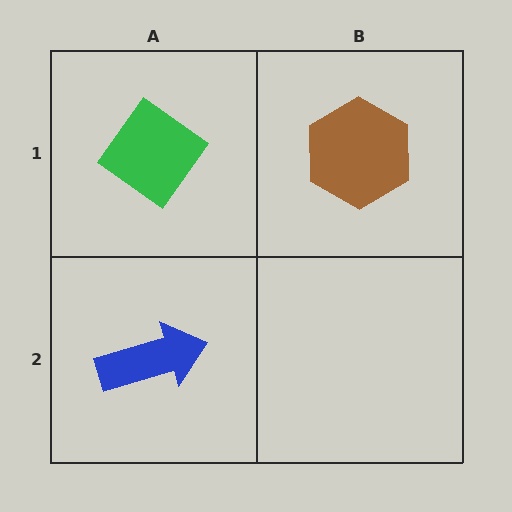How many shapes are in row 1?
2 shapes.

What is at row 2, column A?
A blue arrow.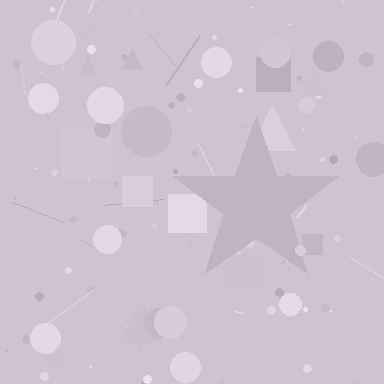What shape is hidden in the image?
A star is hidden in the image.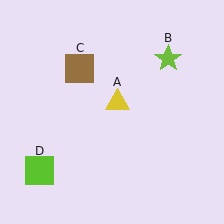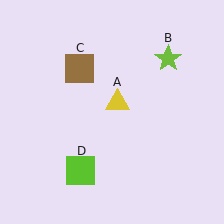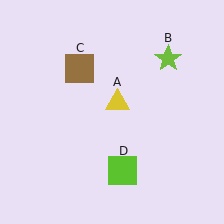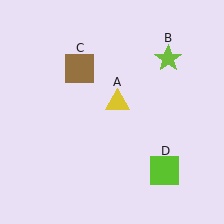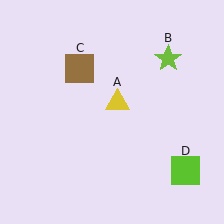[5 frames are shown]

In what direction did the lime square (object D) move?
The lime square (object D) moved right.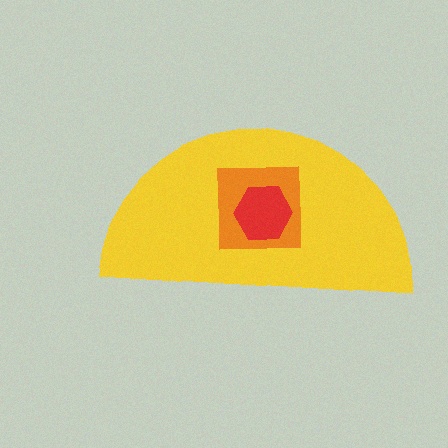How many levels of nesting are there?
3.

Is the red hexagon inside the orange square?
Yes.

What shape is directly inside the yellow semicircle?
The orange square.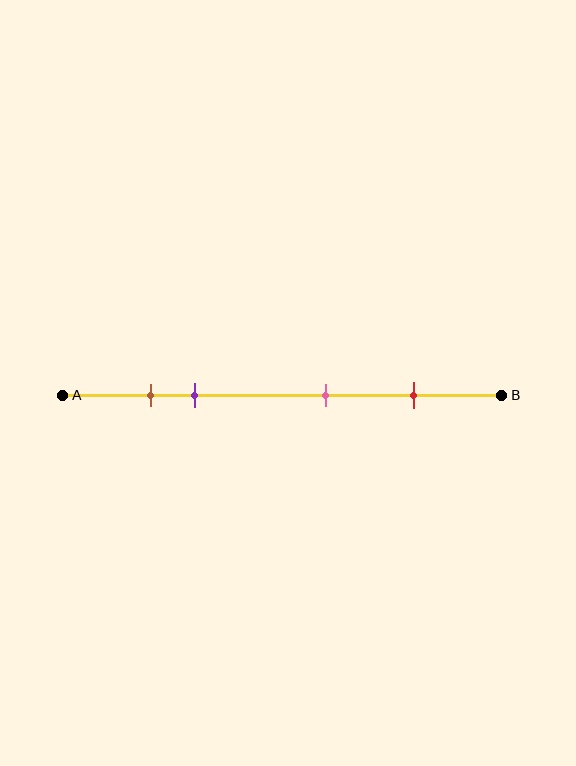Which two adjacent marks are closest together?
The brown and purple marks are the closest adjacent pair.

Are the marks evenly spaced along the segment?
No, the marks are not evenly spaced.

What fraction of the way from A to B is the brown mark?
The brown mark is approximately 20% (0.2) of the way from A to B.